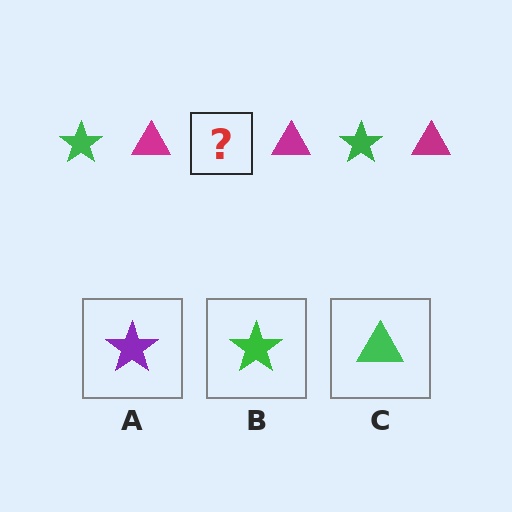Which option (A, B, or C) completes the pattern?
B.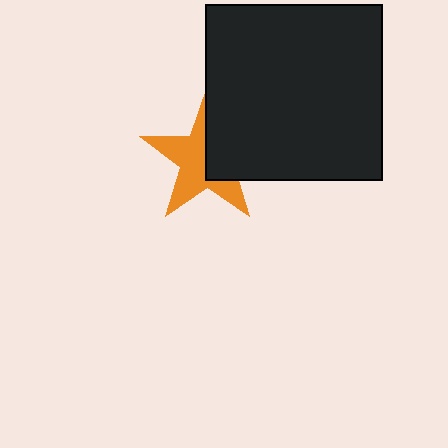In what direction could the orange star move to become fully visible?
The orange star could move left. That would shift it out from behind the black square entirely.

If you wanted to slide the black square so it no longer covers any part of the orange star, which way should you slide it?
Slide it right — that is the most direct way to separate the two shapes.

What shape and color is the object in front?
The object in front is a black square.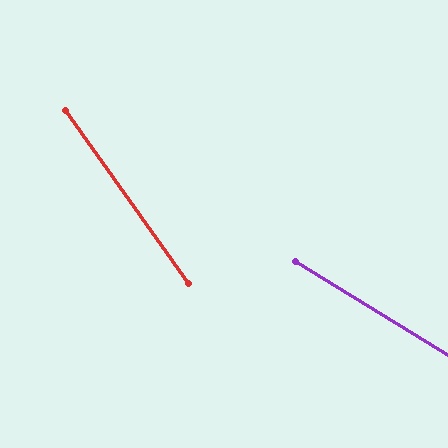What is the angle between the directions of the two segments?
Approximately 23 degrees.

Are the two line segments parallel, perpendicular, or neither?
Neither parallel nor perpendicular — they differ by about 23°.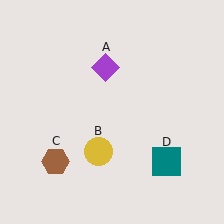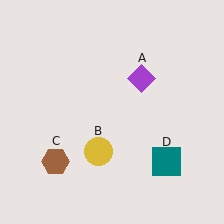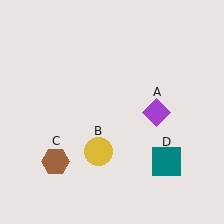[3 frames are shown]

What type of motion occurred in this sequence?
The purple diamond (object A) rotated clockwise around the center of the scene.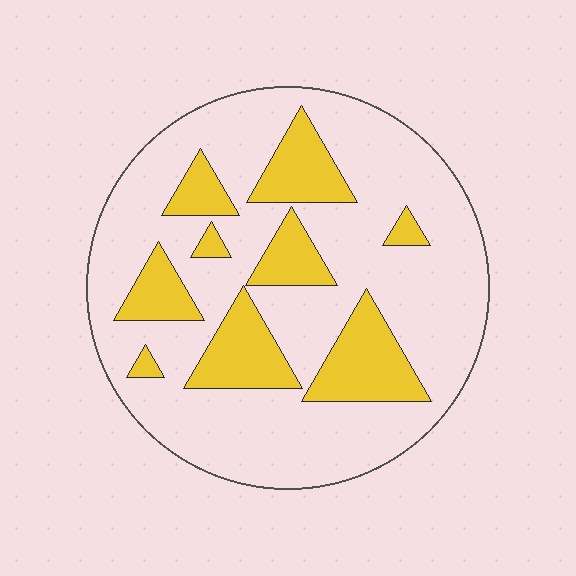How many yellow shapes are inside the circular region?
9.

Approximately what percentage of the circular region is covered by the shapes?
Approximately 25%.